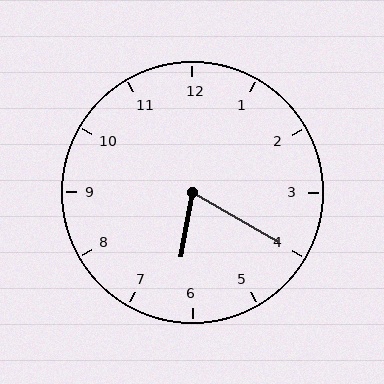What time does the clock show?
6:20.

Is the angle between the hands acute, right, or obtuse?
It is acute.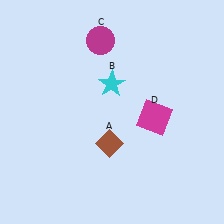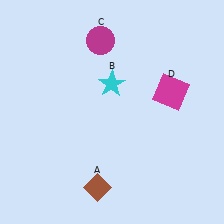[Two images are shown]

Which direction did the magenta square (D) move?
The magenta square (D) moved up.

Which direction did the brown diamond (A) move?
The brown diamond (A) moved down.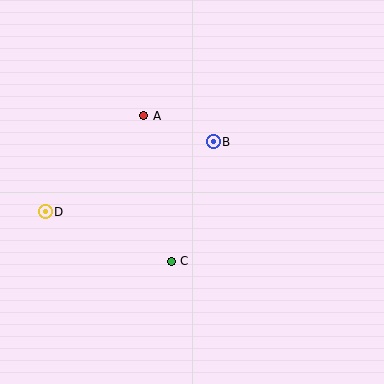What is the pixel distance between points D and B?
The distance between D and B is 182 pixels.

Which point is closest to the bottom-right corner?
Point C is closest to the bottom-right corner.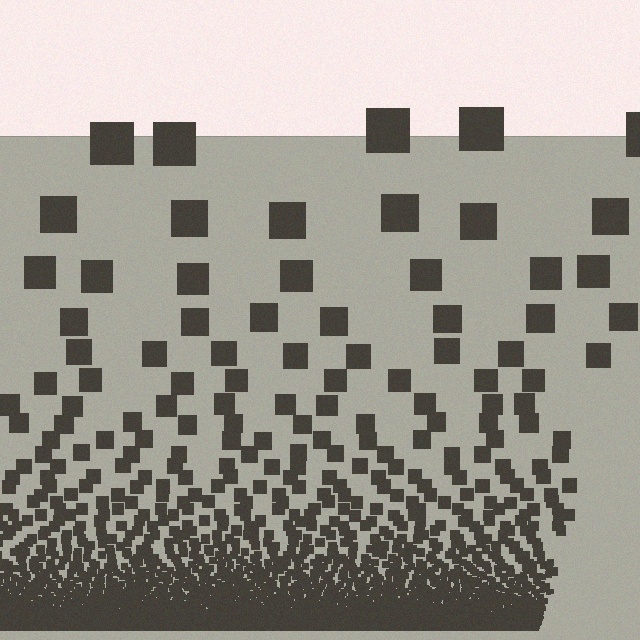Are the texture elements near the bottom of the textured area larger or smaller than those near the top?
Smaller. The gradient is inverted — elements near the bottom are smaller and denser.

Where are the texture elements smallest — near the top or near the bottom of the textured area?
Near the bottom.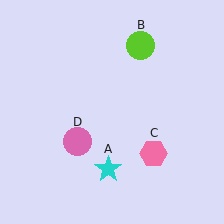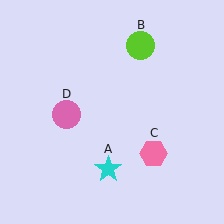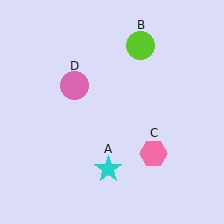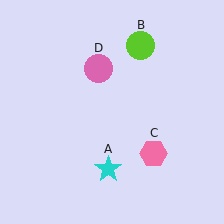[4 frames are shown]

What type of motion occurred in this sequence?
The pink circle (object D) rotated clockwise around the center of the scene.